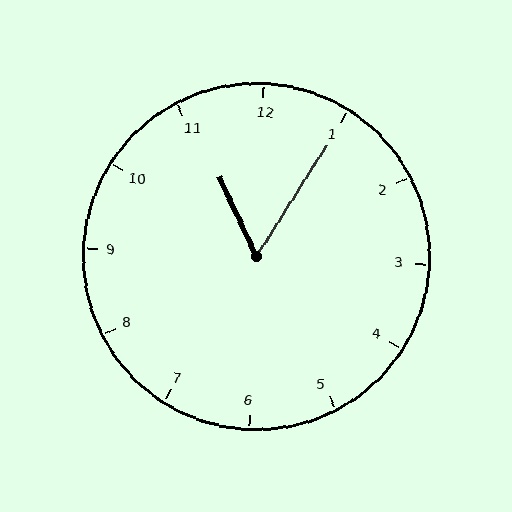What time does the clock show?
11:05.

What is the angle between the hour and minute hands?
Approximately 58 degrees.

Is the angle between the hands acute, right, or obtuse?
It is acute.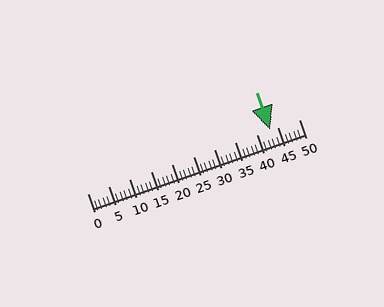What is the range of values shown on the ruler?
The ruler shows values from 0 to 50.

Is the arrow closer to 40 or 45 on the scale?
The arrow is closer to 45.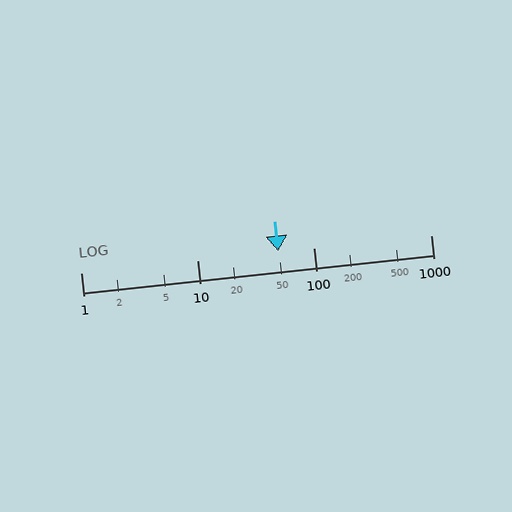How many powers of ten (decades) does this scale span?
The scale spans 3 decades, from 1 to 1000.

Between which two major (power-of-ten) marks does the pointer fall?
The pointer is between 10 and 100.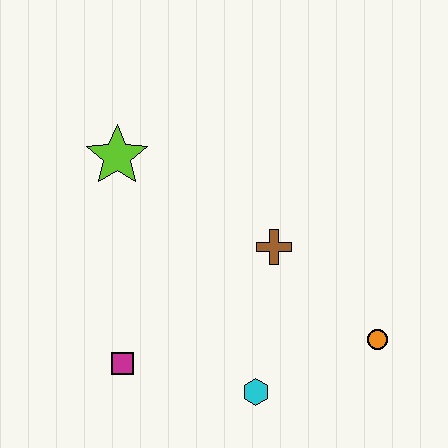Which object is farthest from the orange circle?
The lime star is farthest from the orange circle.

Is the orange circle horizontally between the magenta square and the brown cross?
No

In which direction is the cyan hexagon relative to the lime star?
The cyan hexagon is below the lime star.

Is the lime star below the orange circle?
No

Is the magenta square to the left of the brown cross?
Yes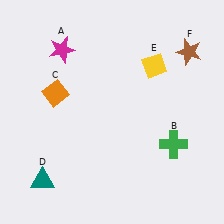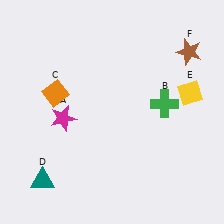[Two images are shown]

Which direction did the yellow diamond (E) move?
The yellow diamond (E) moved right.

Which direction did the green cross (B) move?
The green cross (B) moved up.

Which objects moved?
The objects that moved are: the magenta star (A), the green cross (B), the yellow diamond (E).